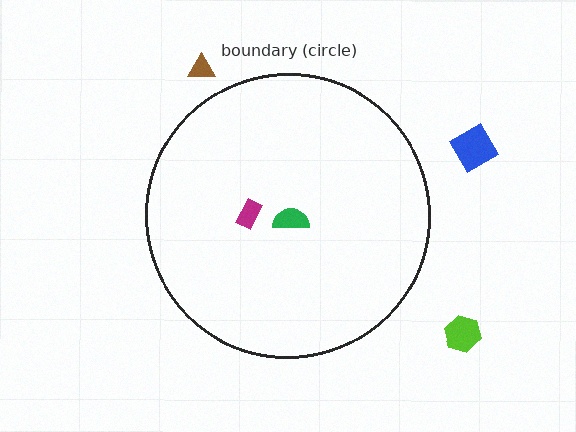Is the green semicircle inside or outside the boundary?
Inside.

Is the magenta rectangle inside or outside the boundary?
Inside.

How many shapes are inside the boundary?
2 inside, 3 outside.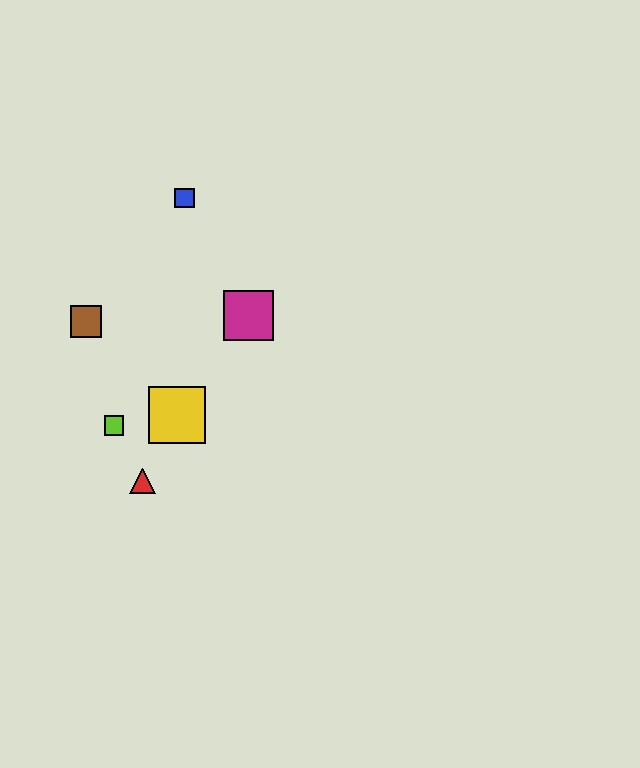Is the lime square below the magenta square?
Yes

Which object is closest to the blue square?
The magenta square is closest to the blue square.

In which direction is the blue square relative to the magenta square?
The blue square is above the magenta square.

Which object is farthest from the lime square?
The blue square is farthest from the lime square.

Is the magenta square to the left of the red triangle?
No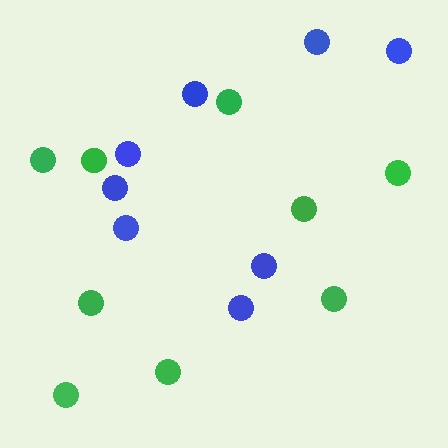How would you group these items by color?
There are 2 groups: one group of green circles (9) and one group of blue circles (8).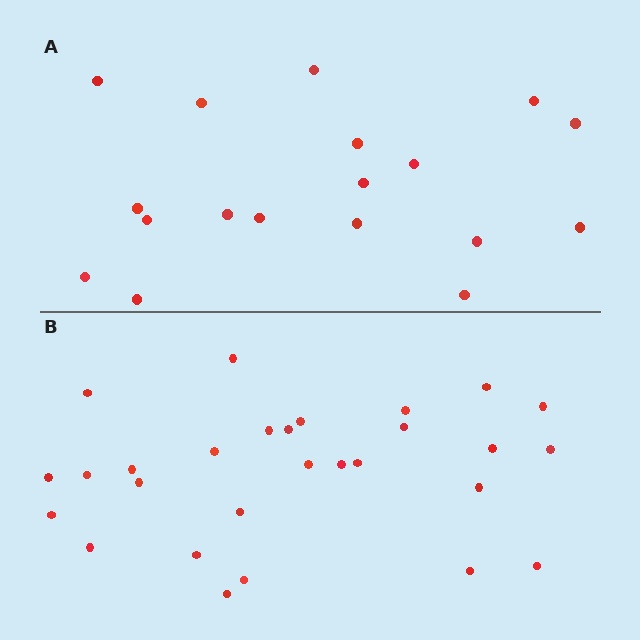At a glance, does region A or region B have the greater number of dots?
Region B (the bottom region) has more dots.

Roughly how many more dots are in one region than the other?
Region B has roughly 10 or so more dots than region A.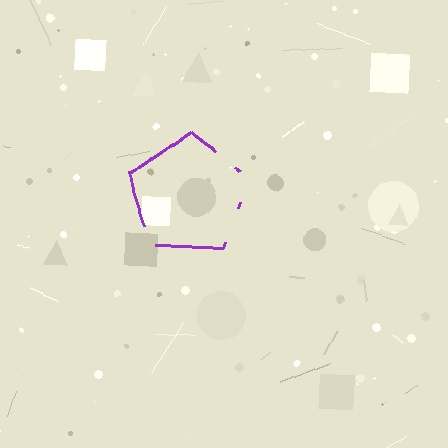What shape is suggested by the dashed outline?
The dashed outline suggests a pentagon.